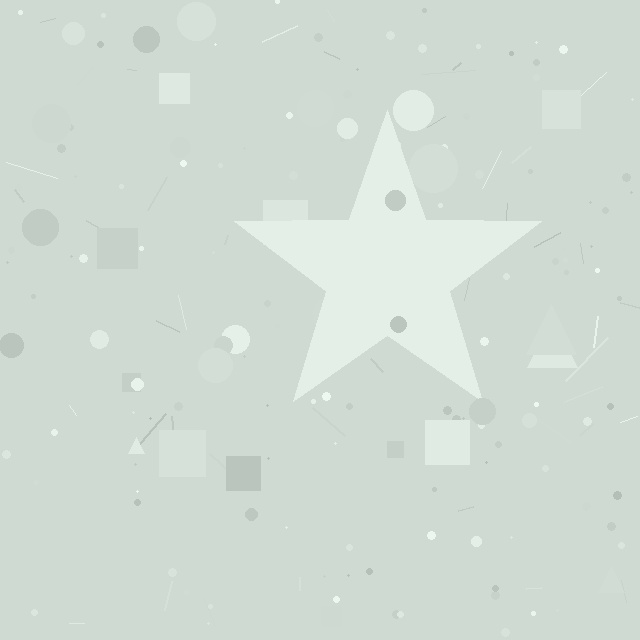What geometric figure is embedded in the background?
A star is embedded in the background.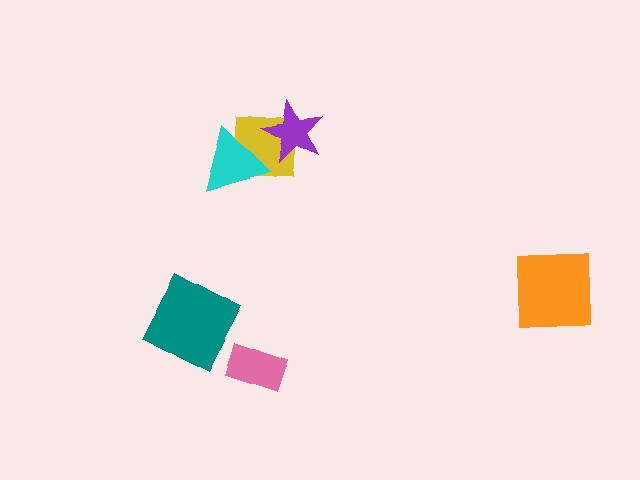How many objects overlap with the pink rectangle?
0 objects overlap with the pink rectangle.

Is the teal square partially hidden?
No, no other shape covers it.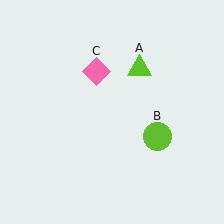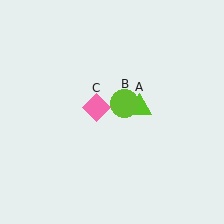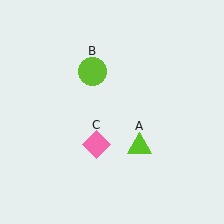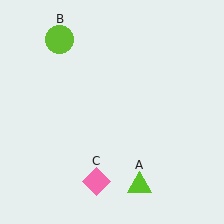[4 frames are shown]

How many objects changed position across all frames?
3 objects changed position: lime triangle (object A), lime circle (object B), pink diamond (object C).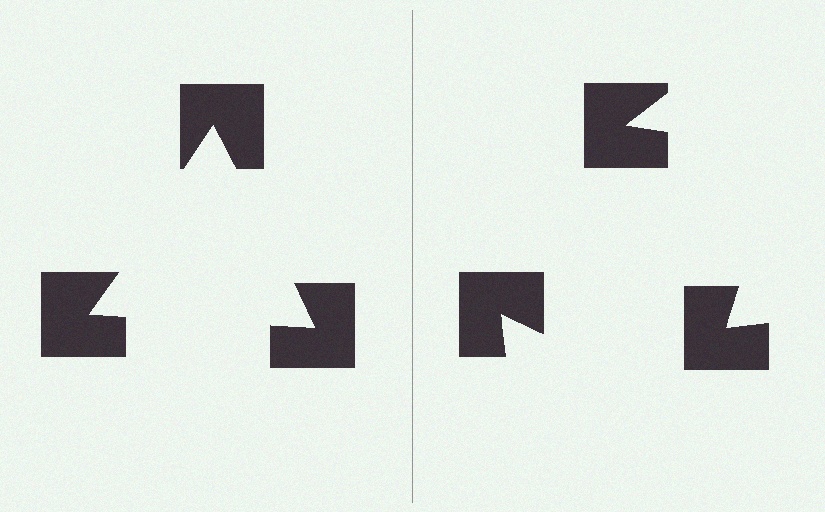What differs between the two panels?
The notched squares are positioned identically on both sides; only the wedge orientations differ. On the left they align to a triangle; on the right they are misaligned.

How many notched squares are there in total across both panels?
6 — 3 on each side.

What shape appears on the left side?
An illusory triangle.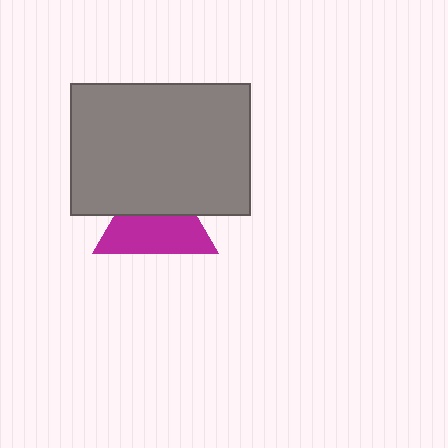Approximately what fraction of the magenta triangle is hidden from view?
Roughly 42% of the magenta triangle is hidden behind the gray rectangle.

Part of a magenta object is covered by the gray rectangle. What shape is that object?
It is a triangle.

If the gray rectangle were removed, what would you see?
You would see the complete magenta triangle.